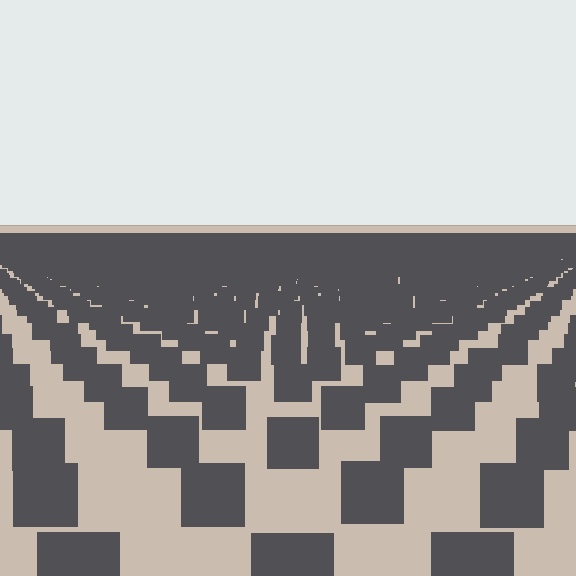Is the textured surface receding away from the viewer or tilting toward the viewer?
The surface is receding away from the viewer. Texture elements get smaller and denser toward the top.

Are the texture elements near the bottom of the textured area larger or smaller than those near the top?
Larger. Near the bottom, elements are closer to the viewer and appear at a bigger on-screen size.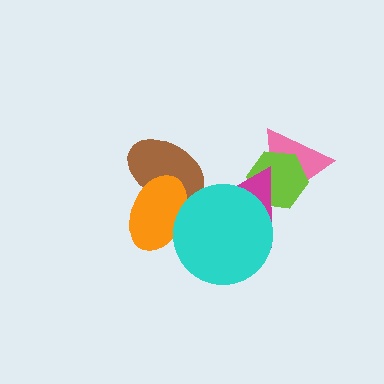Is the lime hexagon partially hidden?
Yes, it is partially covered by another shape.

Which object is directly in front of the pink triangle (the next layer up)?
The lime hexagon is directly in front of the pink triangle.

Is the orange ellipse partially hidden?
Yes, it is partially covered by another shape.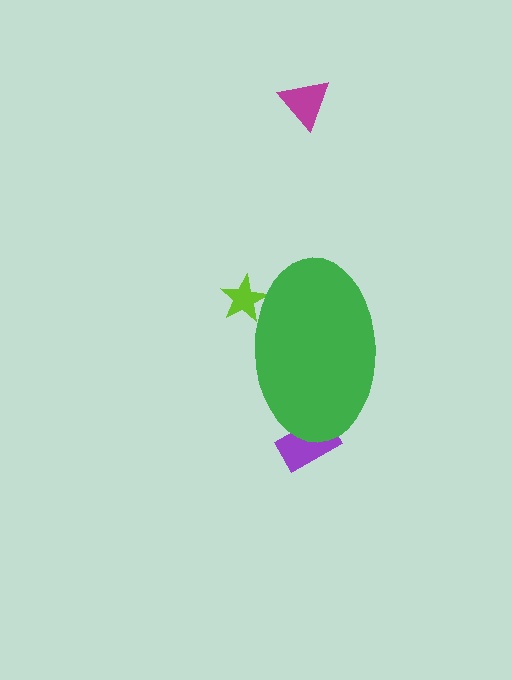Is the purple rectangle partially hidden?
Yes, the purple rectangle is partially hidden behind the green ellipse.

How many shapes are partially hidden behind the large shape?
2 shapes are partially hidden.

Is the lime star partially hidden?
Yes, the lime star is partially hidden behind the green ellipse.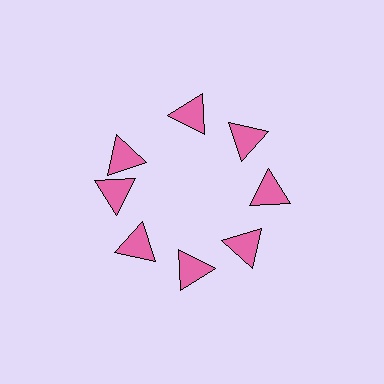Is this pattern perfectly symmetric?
No. The 8 pink triangles are arranged in a ring, but one element near the 10 o'clock position is rotated out of alignment along the ring, breaking the 8-fold rotational symmetry.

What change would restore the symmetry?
The symmetry would be restored by rotating it back into even spacing with its neighbors so that all 8 triangles sit at equal angles and equal distance from the center.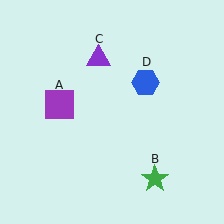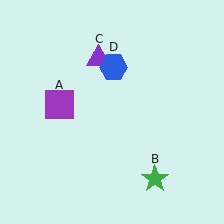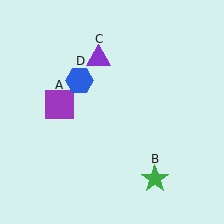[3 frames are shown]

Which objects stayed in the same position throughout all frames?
Purple square (object A) and green star (object B) and purple triangle (object C) remained stationary.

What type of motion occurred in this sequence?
The blue hexagon (object D) rotated counterclockwise around the center of the scene.